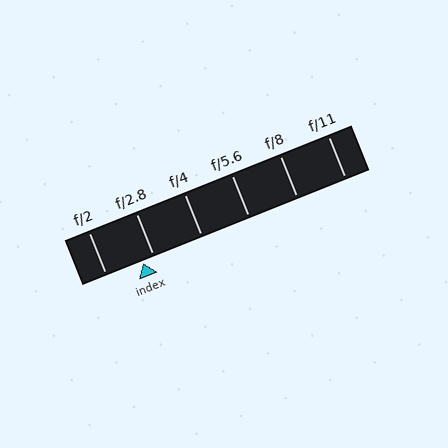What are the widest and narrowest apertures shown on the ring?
The widest aperture shown is f/2 and the narrowest is f/11.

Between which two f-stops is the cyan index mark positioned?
The index mark is between f/2 and f/2.8.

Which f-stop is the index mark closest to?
The index mark is closest to f/2.8.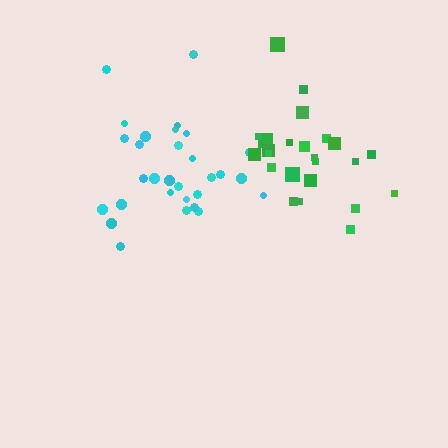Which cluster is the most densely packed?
Green.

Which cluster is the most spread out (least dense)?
Cyan.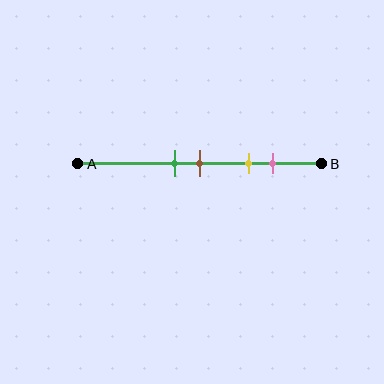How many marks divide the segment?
There are 4 marks dividing the segment.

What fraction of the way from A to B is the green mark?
The green mark is approximately 40% (0.4) of the way from A to B.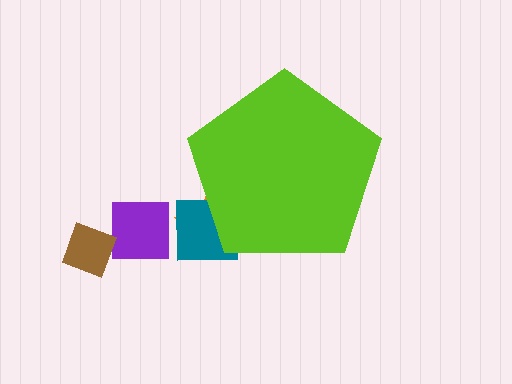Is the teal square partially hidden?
Yes, the teal square is partially hidden behind the lime pentagon.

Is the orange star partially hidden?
Yes, the orange star is partially hidden behind the lime pentagon.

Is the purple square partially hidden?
No, the purple square is fully visible.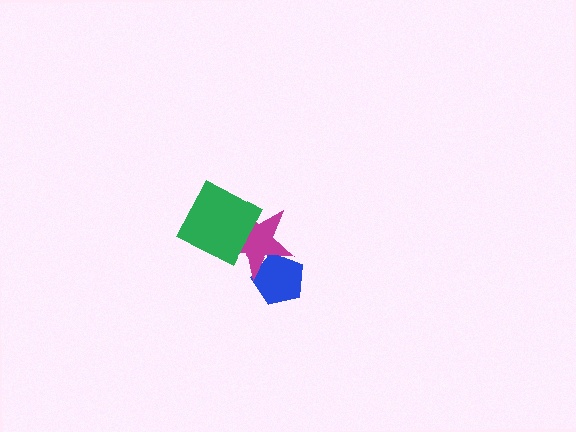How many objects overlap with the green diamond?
1 object overlaps with the green diamond.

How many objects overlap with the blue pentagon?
1 object overlaps with the blue pentagon.